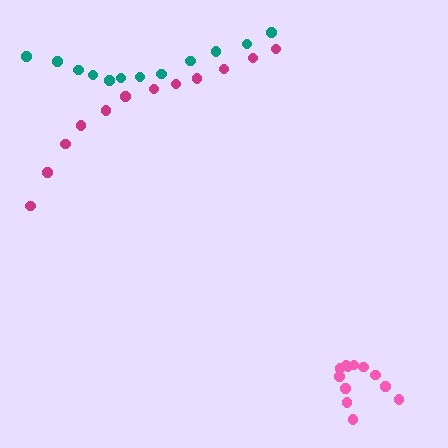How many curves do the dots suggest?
There are 3 distinct paths.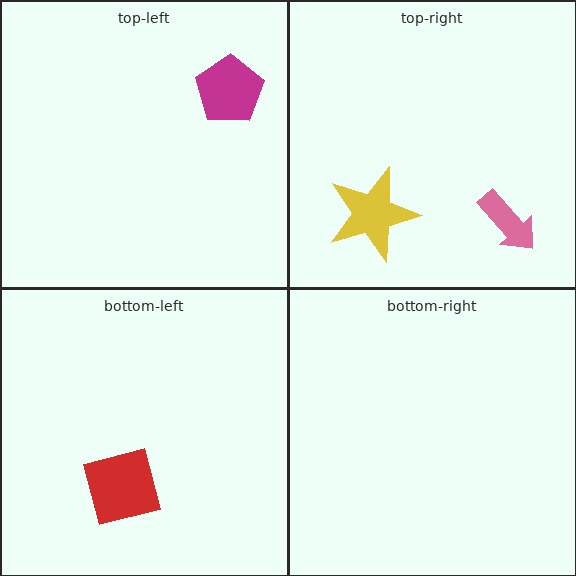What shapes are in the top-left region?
The magenta pentagon.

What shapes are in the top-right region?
The pink arrow, the yellow star.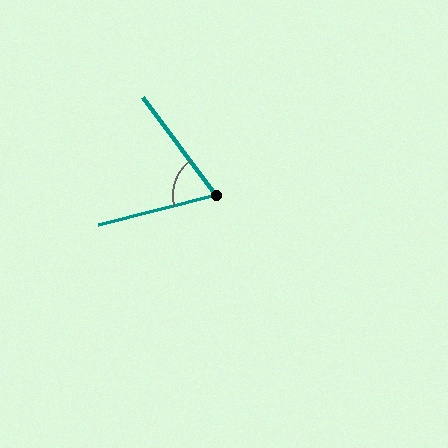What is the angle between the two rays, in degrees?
Approximately 67 degrees.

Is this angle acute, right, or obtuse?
It is acute.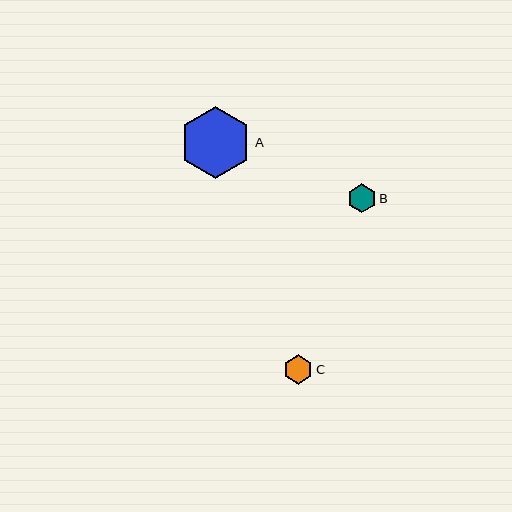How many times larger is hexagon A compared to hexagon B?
Hexagon A is approximately 2.5 times the size of hexagon B.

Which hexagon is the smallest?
Hexagon B is the smallest with a size of approximately 29 pixels.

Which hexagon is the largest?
Hexagon A is the largest with a size of approximately 73 pixels.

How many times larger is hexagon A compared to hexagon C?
Hexagon A is approximately 2.4 times the size of hexagon C.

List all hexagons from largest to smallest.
From largest to smallest: A, C, B.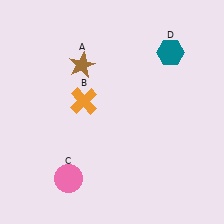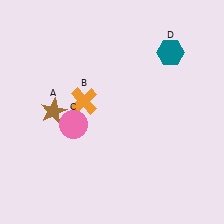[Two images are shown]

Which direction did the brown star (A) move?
The brown star (A) moved down.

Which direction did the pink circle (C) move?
The pink circle (C) moved up.